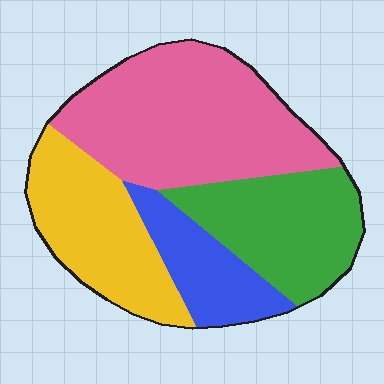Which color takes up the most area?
Pink, at roughly 40%.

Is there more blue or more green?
Green.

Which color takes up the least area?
Blue, at roughly 15%.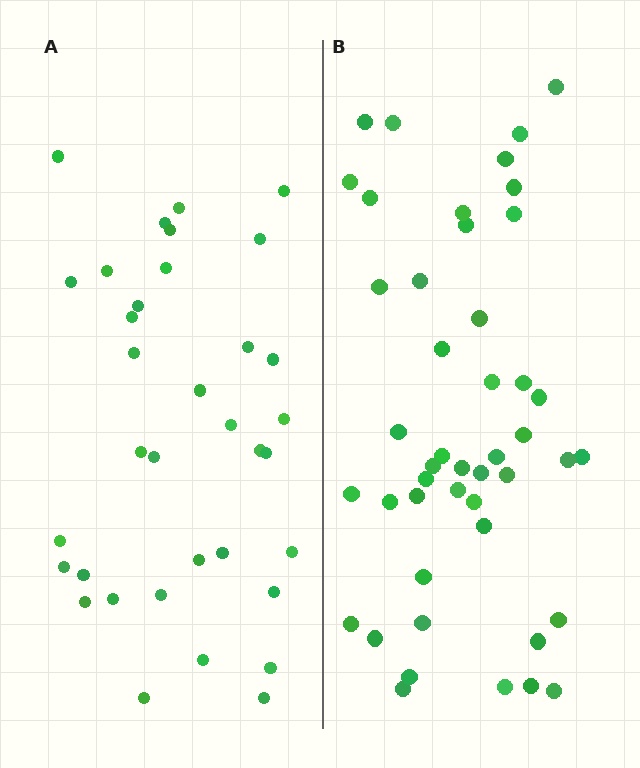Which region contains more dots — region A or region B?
Region B (the right region) has more dots.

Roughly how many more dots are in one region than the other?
Region B has roughly 12 or so more dots than region A.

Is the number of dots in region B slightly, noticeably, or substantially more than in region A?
Region B has noticeably more, but not dramatically so. The ratio is roughly 1.3 to 1.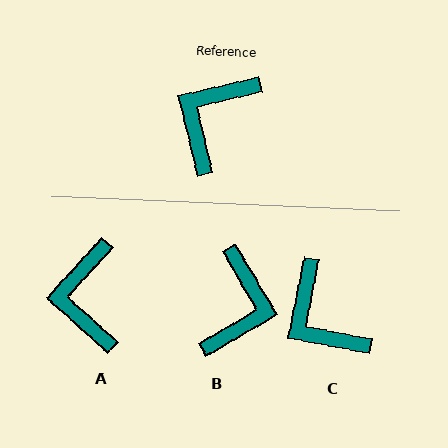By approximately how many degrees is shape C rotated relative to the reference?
Approximately 66 degrees counter-clockwise.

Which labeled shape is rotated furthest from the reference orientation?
B, about 163 degrees away.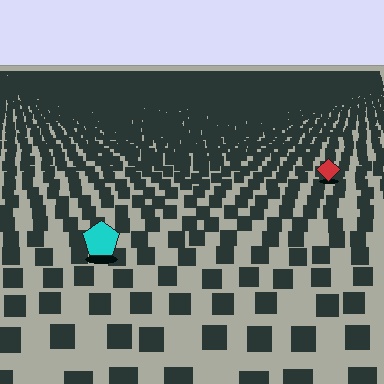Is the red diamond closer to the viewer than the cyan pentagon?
No. The cyan pentagon is closer — you can tell from the texture gradient: the ground texture is coarser near it.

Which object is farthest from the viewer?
The red diamond is farthest from the viewer. It appears smaller and the ground texture around it is denser.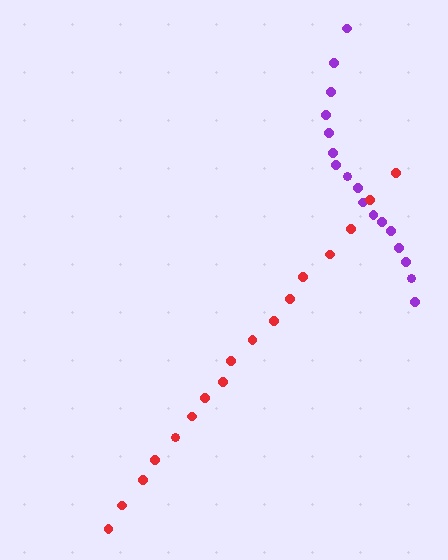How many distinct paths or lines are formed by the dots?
There are 2 distinct paths.